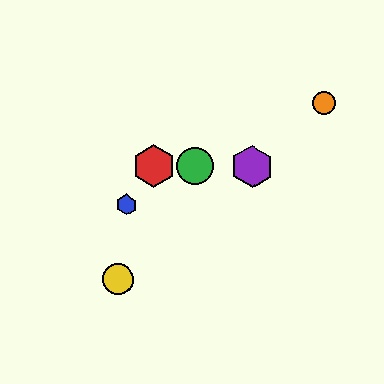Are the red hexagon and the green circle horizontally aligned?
Yes, both are at y≈166.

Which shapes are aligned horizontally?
The red hexagon, the green circle, the purple hexagon are aligned horizontally.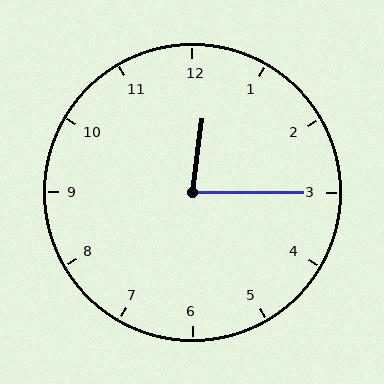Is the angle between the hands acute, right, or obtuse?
It is acute.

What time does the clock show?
12:15.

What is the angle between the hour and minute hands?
Approximately 82 degrees.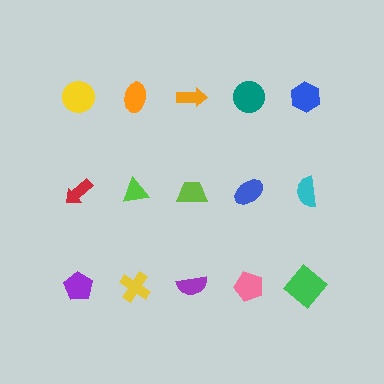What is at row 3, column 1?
A purple pentagon.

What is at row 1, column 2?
An orange ellipse.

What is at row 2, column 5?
A cyan semicircle.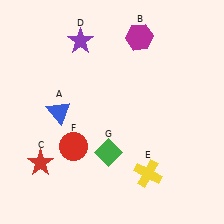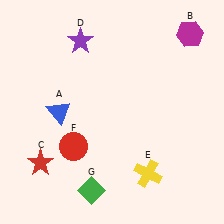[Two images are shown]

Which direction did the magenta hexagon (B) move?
The magenta hexagon (B) moved right.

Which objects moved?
The objects that moved are: the magenta hexagon (B), the green diamond (G).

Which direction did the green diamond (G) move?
The green diamond (G) moved down.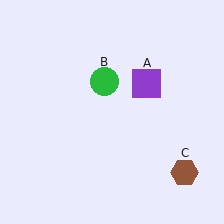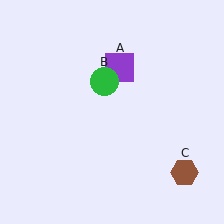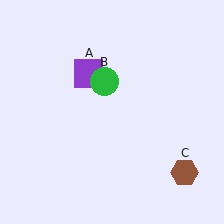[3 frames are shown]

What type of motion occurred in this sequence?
The purple square (object A) rotated counterclockwise around the center of the scene.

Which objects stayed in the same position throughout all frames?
Green circle (object B) and brown hexagon (object C) remained stationary.